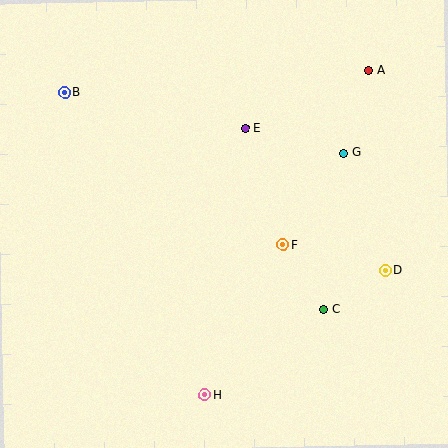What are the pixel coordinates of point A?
Point A is at (369, 71).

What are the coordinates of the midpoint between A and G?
The midpoint between A and G is at (356, 112).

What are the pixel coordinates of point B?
Point B is at (65, 92).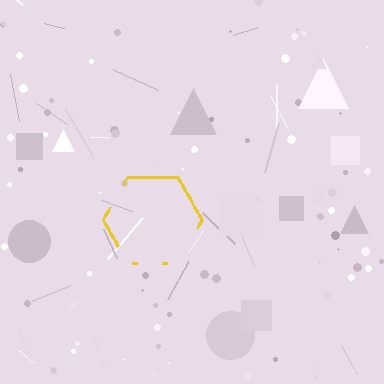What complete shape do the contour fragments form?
The contour fragments form a hexagon.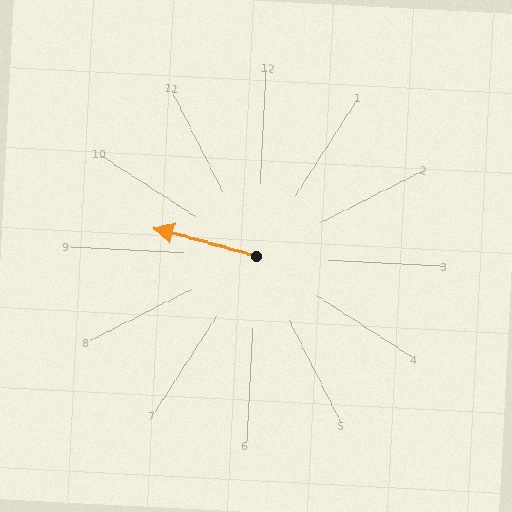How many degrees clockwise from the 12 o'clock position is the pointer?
Approximately 282 degrees.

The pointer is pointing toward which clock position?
Roughly 9 o'clock.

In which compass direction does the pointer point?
West.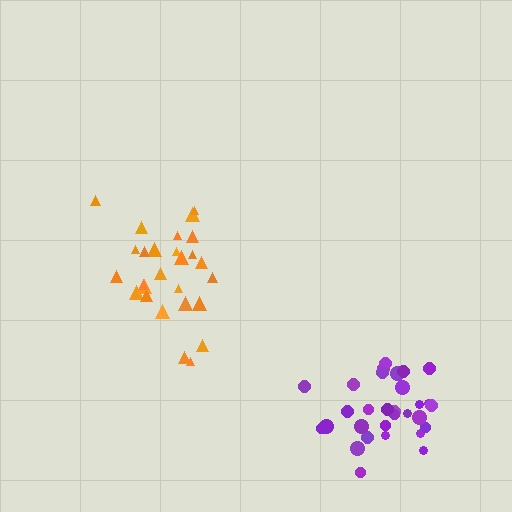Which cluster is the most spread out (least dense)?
Orange.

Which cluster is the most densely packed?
Purple.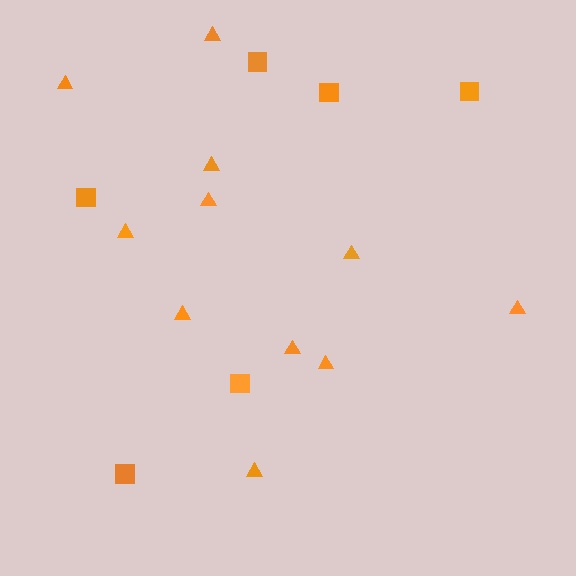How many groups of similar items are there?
There are 2 groups: one group of triangles (11) and one group of squares (6).